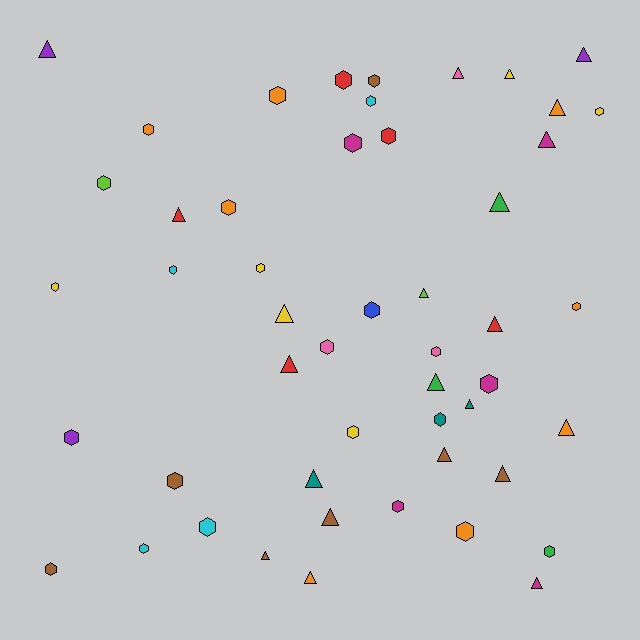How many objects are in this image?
There are 50 objects.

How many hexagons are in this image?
There are 28 hexagons.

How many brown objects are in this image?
There are 7 brown objects.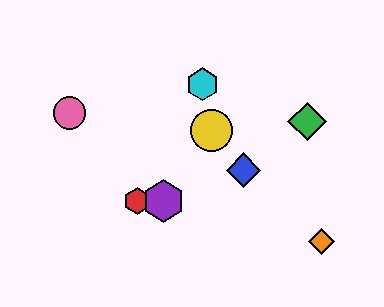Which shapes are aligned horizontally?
The red hexagon, the purple hexagon are aligned horizontally.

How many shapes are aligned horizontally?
2 shapes (the red hexagon, the purple hexagon) are aligned horizontally.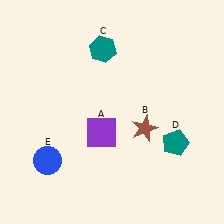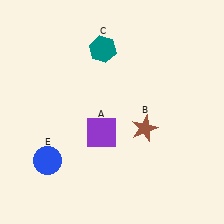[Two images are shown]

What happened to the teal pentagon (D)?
The teal pentagon (D) was removed in Image 2. It was in the bottom-right area of Image 1.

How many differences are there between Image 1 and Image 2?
There is 1 difference between the two images.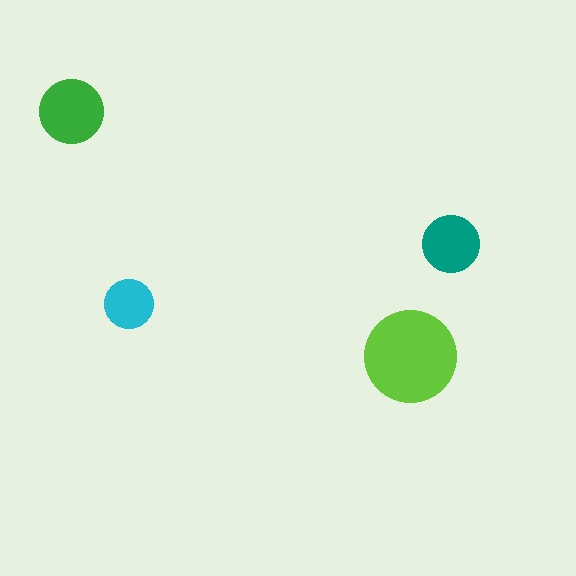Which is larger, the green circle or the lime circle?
The lime one.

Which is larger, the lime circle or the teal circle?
The lime one.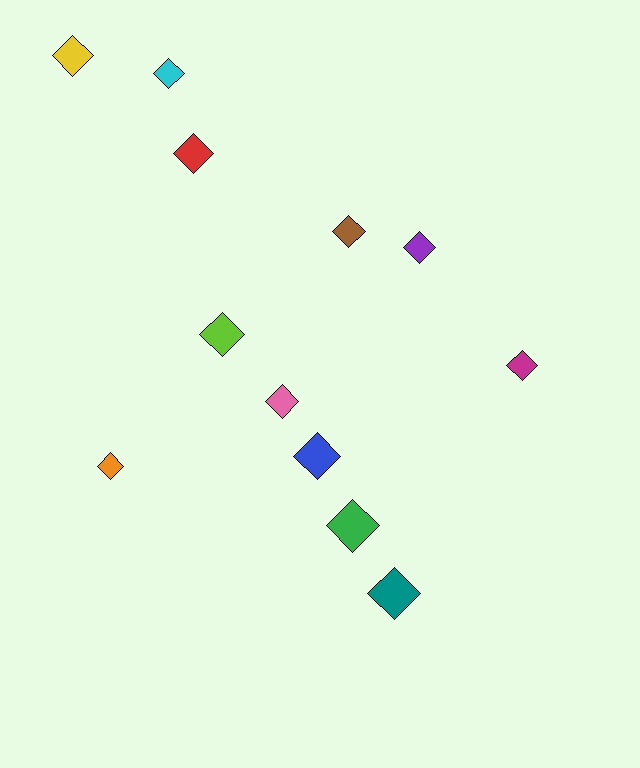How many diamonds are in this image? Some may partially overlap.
There are 12 diamonds.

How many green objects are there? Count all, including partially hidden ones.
There is 1 green object.